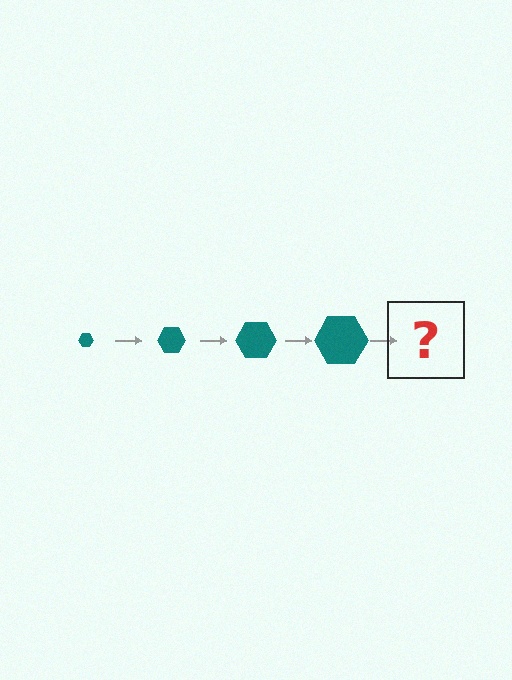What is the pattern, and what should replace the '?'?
The pattern is that the hexagon gets progressively larger each step. The '?' should be a teal hexagon, larger than the previous one.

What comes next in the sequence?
The next element should be a teal hexagon, larger than the previous one.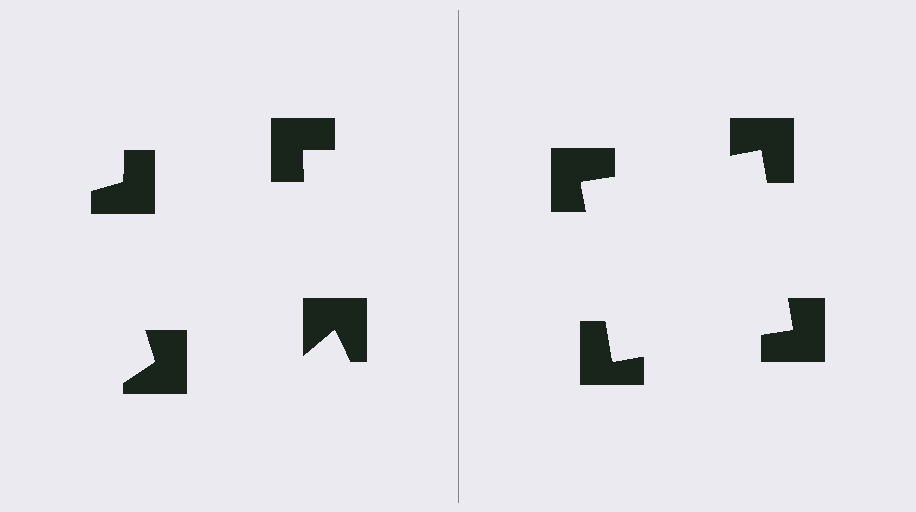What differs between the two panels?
The notched squares are positioned identically on both sides; only the wedge orientations differ. On the right they align to a square; on the left they are misaligned.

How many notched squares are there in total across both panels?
8 — 4 on each side.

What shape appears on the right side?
An illusory square.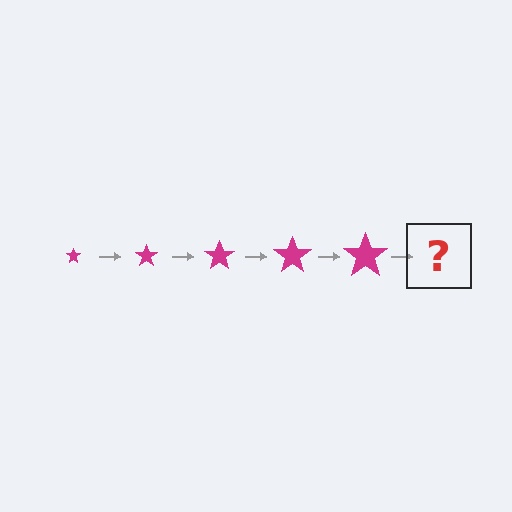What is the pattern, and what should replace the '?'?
The pattern is that the star gets progressively larger each step. The '?' should be a magenta star, larger than the previous one.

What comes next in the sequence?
The next element should be a magenta star, larger than the previous one.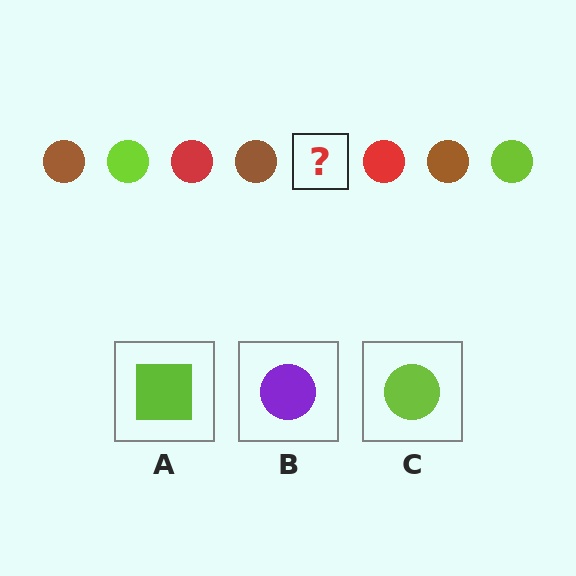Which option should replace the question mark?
Option C.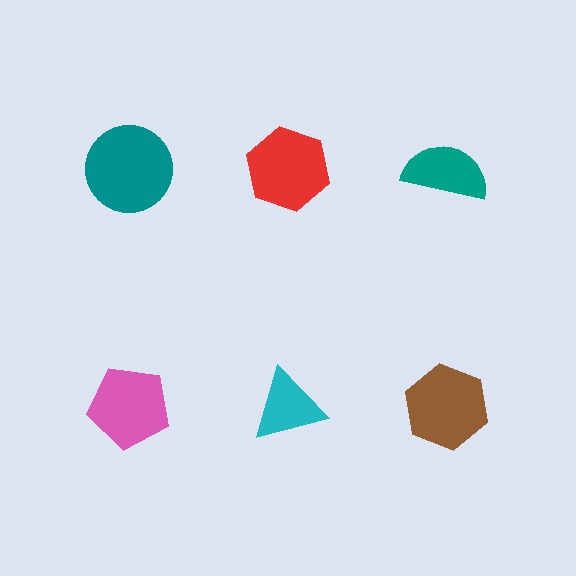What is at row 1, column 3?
A teal semicircle.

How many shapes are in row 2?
3 shapes.